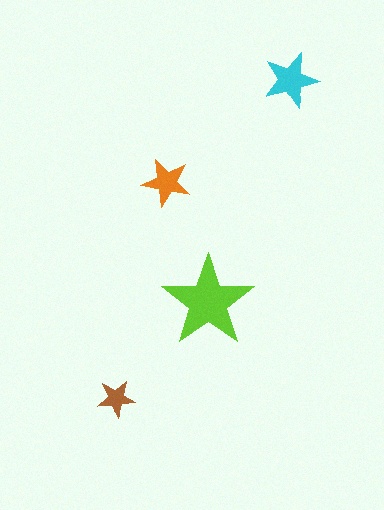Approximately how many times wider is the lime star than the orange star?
About 2 times wider.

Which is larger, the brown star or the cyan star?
The cyan one.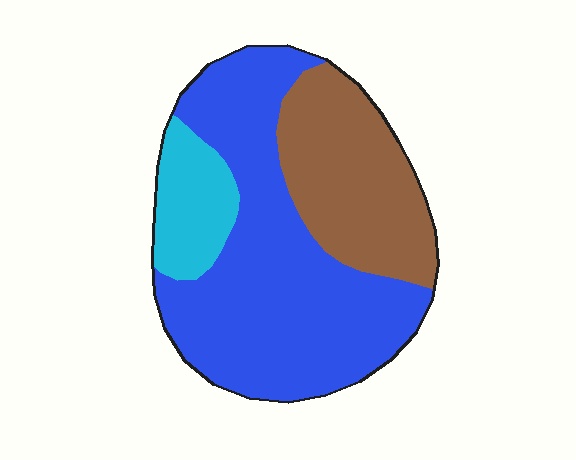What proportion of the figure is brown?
Brown covers around 30% of the figure.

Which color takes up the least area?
Cyan, at roughly 15%.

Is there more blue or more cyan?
Blue.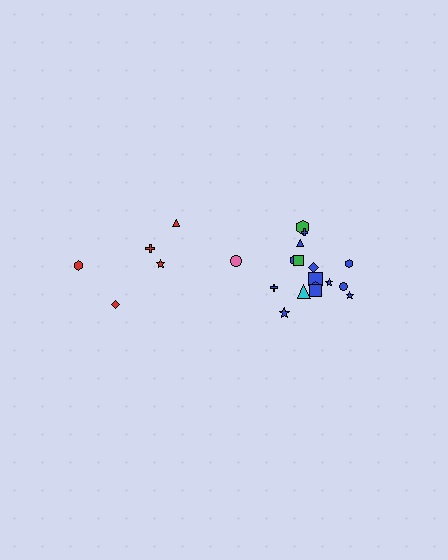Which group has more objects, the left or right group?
The right group.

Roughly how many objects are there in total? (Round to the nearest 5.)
Roughly 25 objects in total.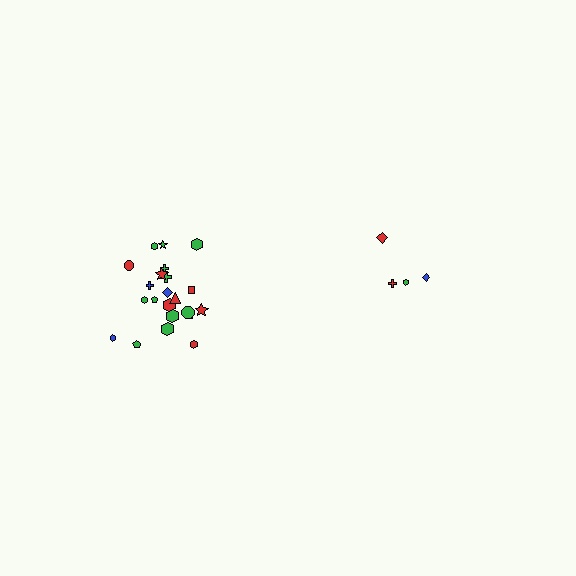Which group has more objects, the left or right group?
The left group.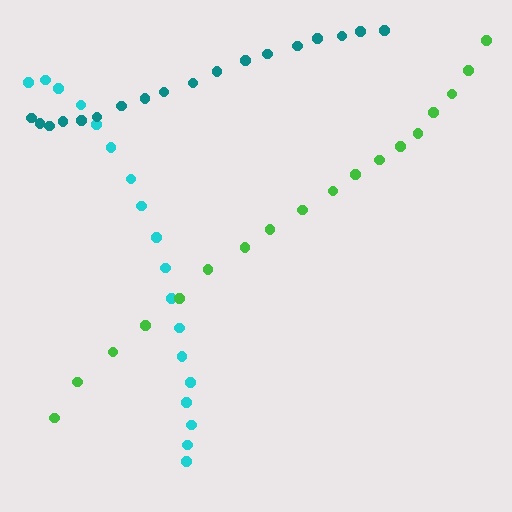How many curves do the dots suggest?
There are 3 distinct paths.